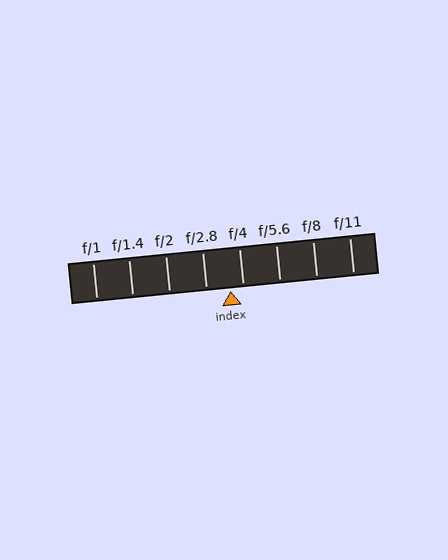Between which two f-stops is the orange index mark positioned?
The index mark is between f/2.8 and f/4.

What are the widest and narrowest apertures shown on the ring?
The widest aperture shown is f/1 and the narrowest is f/11.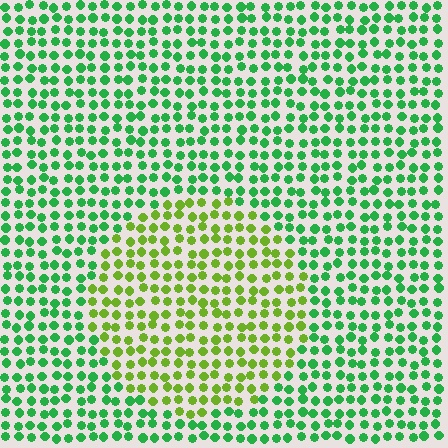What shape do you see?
I see a circle.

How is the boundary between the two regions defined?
The boundary is defined purely by a slight shift in hue (about 45 degrees). Spacing, size, and orientation are identical on both sides.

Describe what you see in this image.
The image is filled with small green elements in a uniform arrangement. A circle-shaped region is visible where the elements are tinted to a slightly different hue, forming a subtle color boundary.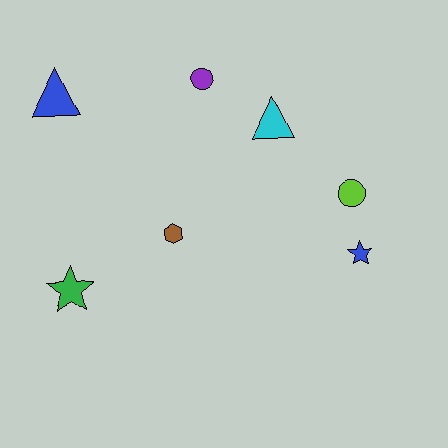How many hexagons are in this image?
There is 1 hexagon.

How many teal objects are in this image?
There are no teal objects.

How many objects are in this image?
There are 7 objects.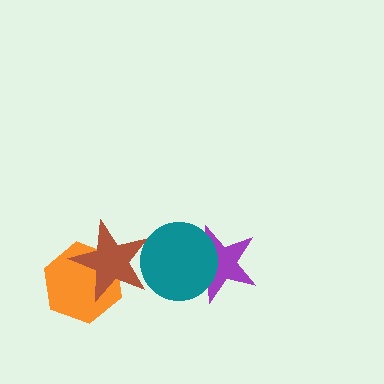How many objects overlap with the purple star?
1 object overlaps with the purple star.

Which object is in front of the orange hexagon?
The brown star is in front of the orange hexagon.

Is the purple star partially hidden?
Yes, it is partially covered by another shape.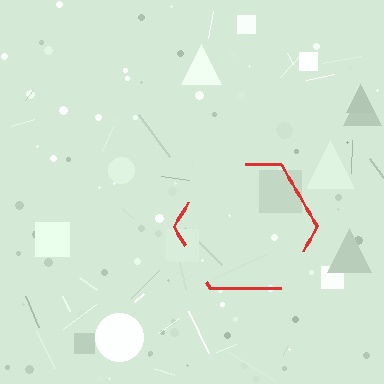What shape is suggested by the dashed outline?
The dashed outline suggests a hexagon.